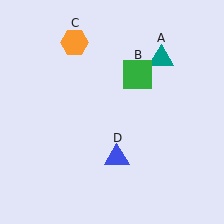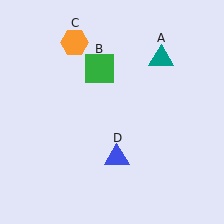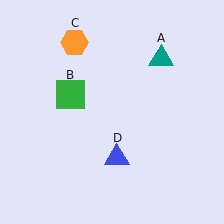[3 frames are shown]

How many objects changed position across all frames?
1 object changed position: green square (object B).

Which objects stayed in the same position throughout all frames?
Teal triangle (object A) and orange hexagon (object C) and blue triangle (object D) remained stationary.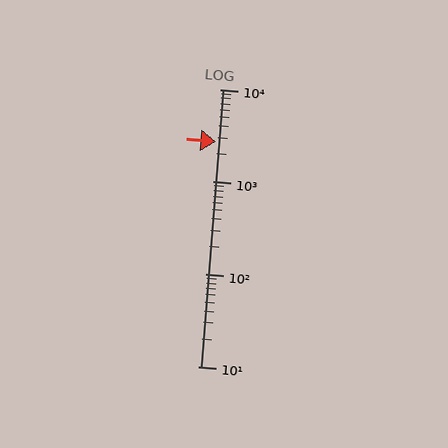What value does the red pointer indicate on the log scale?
The pointer indicates approximately 2700.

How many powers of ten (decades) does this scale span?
The scale spans 3 decades, from 10 to 10000.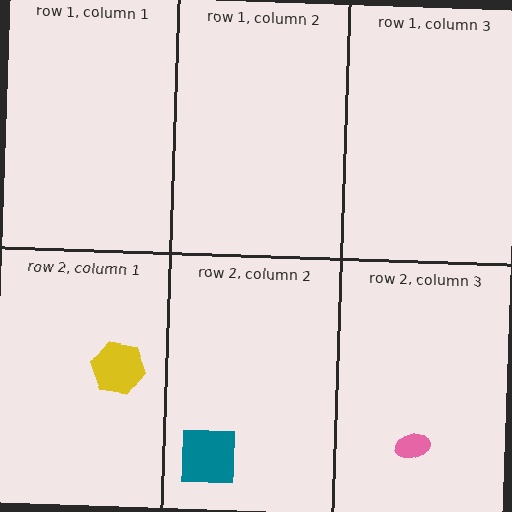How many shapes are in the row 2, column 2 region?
1.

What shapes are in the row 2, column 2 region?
The teal square.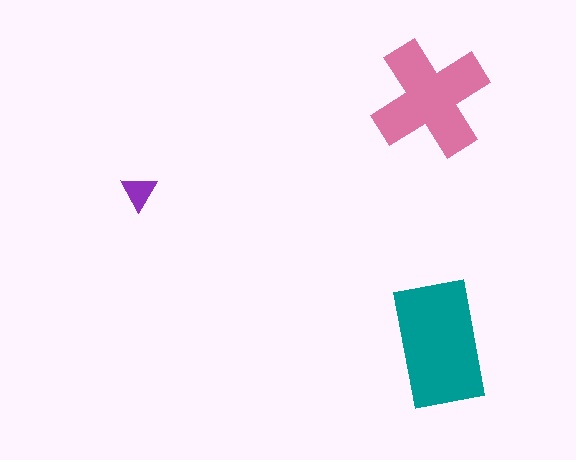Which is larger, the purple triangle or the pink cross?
The pink cross.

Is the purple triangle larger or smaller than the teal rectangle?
Smaller.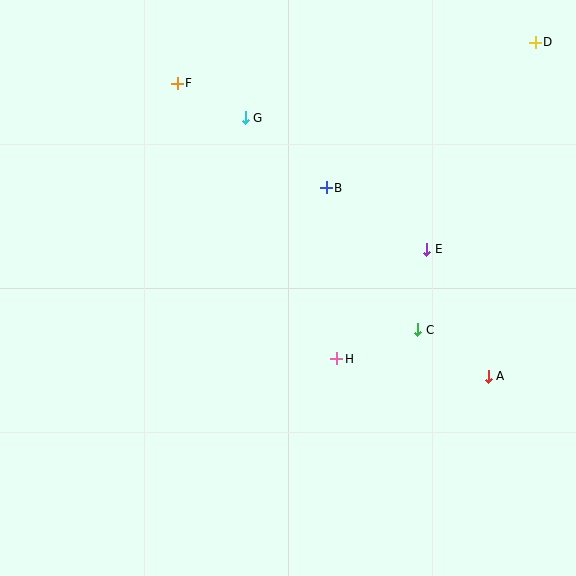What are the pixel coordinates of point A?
Point A is at (488, 376).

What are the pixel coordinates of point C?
Point C is at (418, 330).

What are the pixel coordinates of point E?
Point E is at (427, 249).